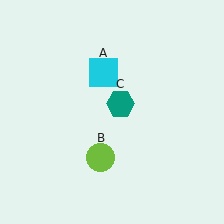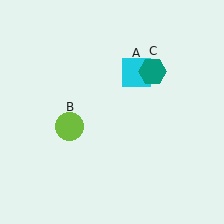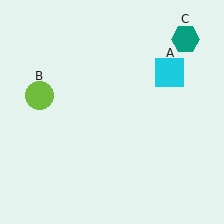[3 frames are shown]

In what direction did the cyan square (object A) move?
The cyan square (object A) moved right.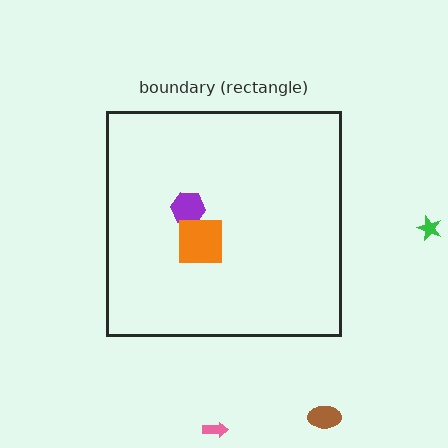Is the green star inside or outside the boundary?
Outside.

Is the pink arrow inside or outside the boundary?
Outside.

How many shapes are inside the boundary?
2 inside, 3 outside.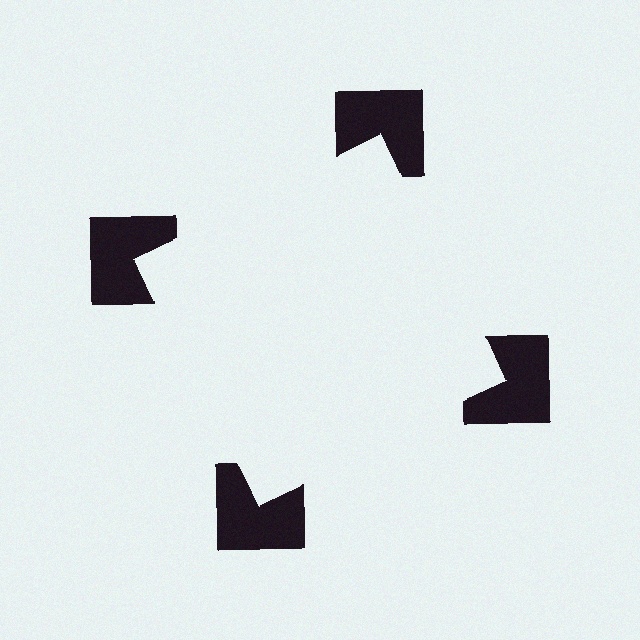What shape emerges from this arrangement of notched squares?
An illusory square — its edges are inferred from the aligned wedge cuts in the notched squares, not physically drawn.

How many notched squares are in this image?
There are 4 — one at each vertex of the illusory square.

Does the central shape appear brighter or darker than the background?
It typically appears slightly brighter than the background, even though no actual brightness change is drawn.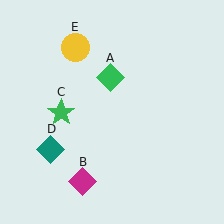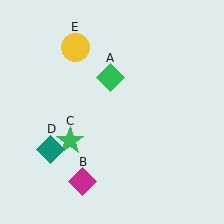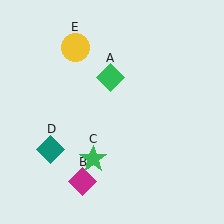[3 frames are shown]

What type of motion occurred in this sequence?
The green star (object C) rotated counterclockwise around the center of the scene.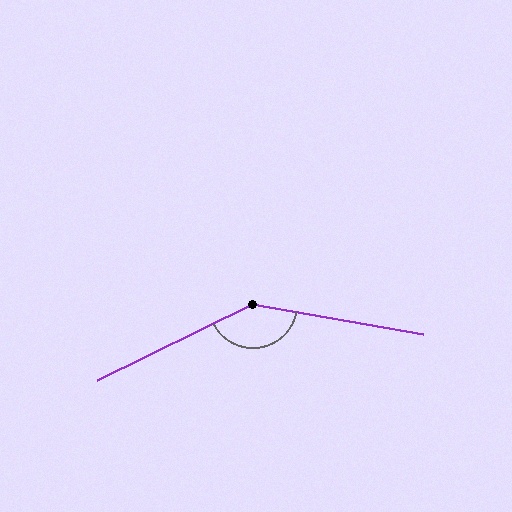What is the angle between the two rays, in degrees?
Approximately 144 degrees.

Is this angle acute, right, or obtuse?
It is obtuse.